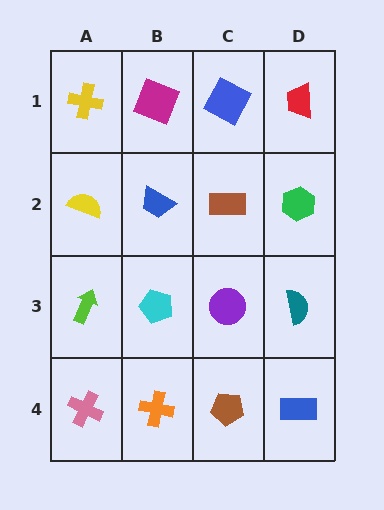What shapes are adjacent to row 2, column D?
A red trapezoid (row 1, column D), a teal semicircle (row 3, column D), a brown rectangle (row 2, column C).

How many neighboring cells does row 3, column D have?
3.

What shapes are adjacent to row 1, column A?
A yellow semicircle (row 2, column A), a magenta square (row 1, column B).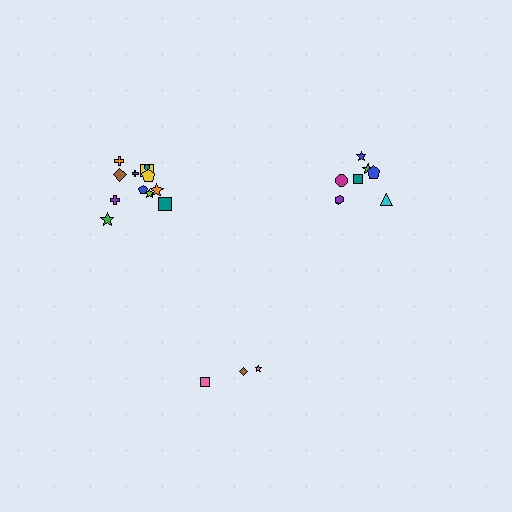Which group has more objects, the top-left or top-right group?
The top-left group.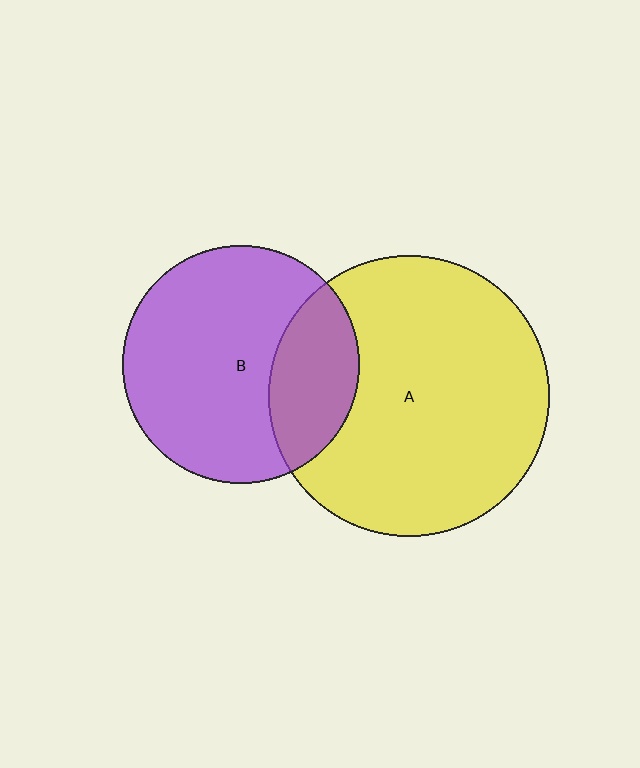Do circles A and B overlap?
Yes.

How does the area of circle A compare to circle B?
Approximately 1.4 times.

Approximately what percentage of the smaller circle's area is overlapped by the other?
Approximately 25%.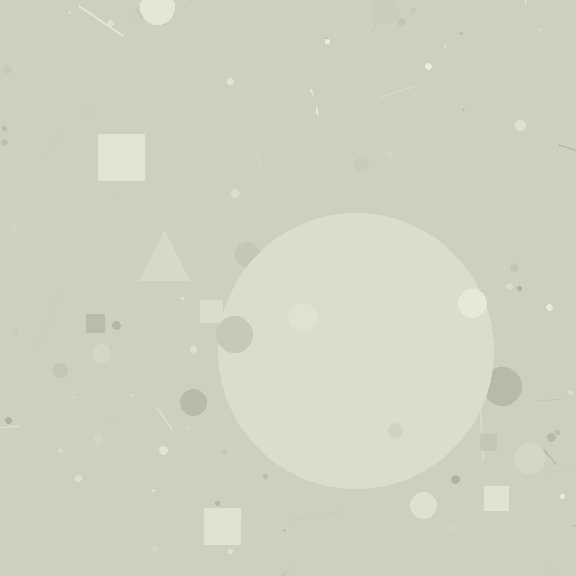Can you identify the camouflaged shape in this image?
The camouflaged shape is a circle.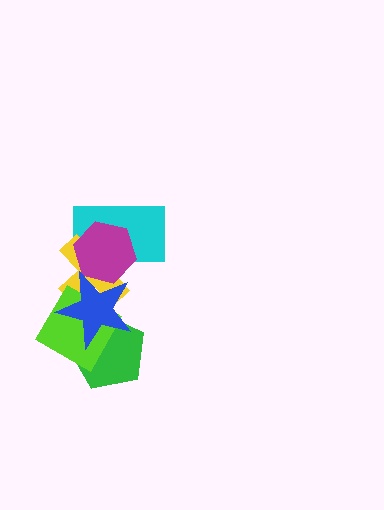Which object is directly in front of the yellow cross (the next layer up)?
The magenta hexagon is directly in front of the yellow cross.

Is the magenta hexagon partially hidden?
Yes, it is partially covered by another shape.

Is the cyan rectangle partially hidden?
Yes, it is partially covered by another shape.